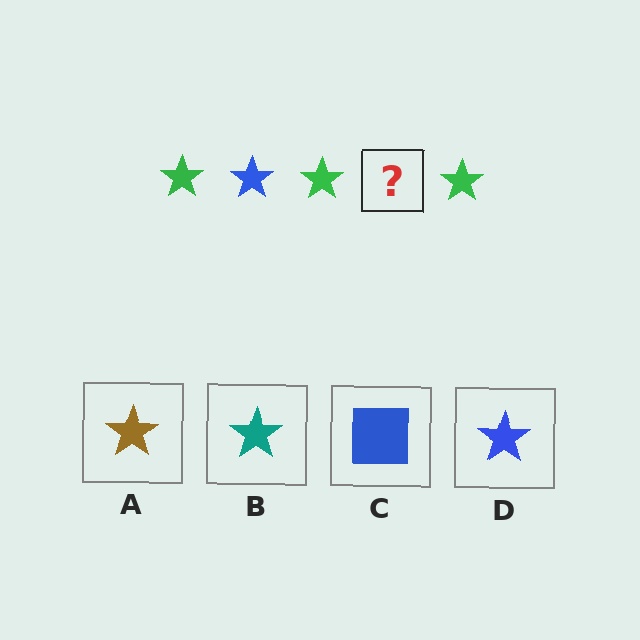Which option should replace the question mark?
Option D.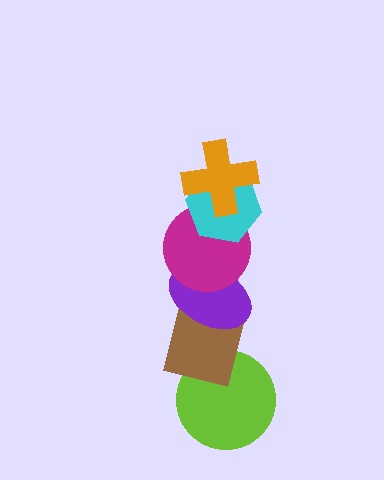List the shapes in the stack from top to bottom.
From top to bottom: the orange cross, the cyan hexagon, the magenta circle, the purple ellipse, the brown square, the lime circle.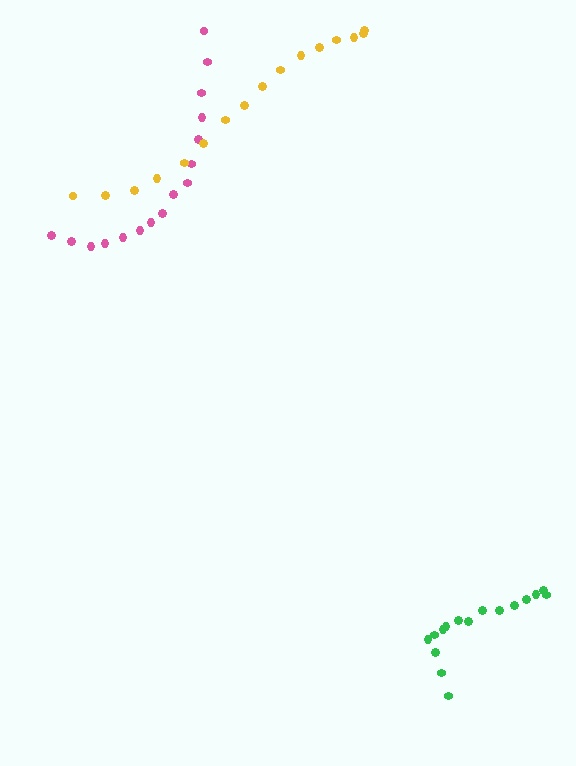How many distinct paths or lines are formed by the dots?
There are 3 distinct paths.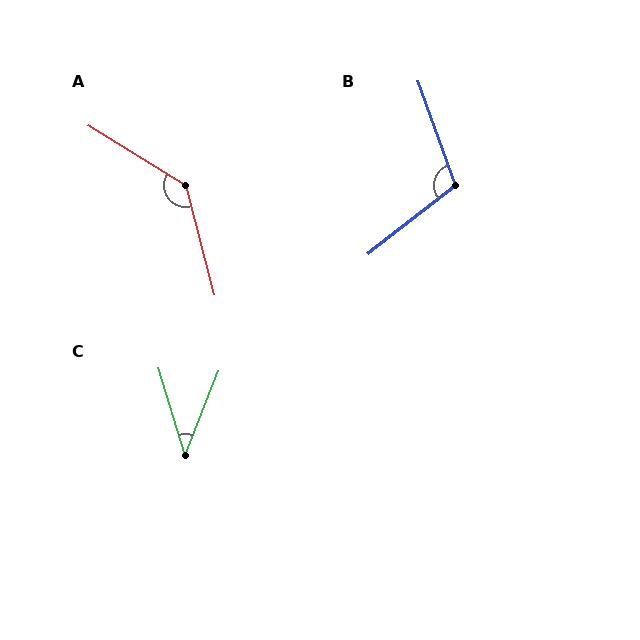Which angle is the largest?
A, at approximately 137 degrees.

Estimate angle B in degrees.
Approximately 109 degrees.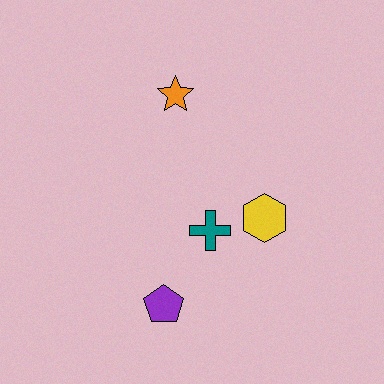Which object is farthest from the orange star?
The purple pentagon is farthest from the orange star.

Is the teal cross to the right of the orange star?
Yes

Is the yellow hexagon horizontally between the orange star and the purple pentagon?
No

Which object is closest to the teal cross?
The yellow hexagon is closest to the teal cross.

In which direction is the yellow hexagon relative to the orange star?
The yellow hexagon is below the orange star.